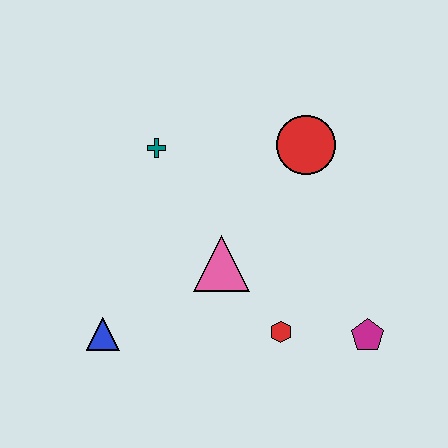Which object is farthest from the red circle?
The blue triangle is farthest from the red circle.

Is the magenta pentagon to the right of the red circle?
Yes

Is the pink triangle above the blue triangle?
Yes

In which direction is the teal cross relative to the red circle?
The teal cross is to the left of the red circle.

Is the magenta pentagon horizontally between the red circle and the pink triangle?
No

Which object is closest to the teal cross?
The pink triangle is closest to the teal cross.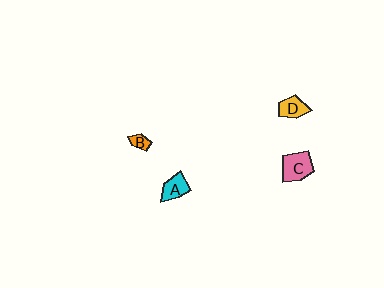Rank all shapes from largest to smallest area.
From largest to smallest: C (pink), A (cyan), D (yellow), B (orange).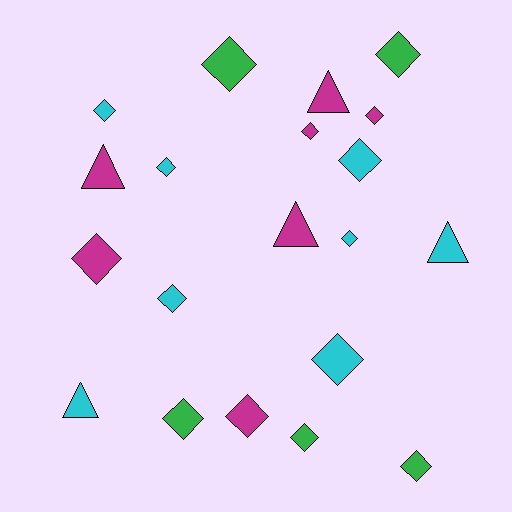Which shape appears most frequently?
Diamond, with 15 objects.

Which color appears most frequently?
Cyan, with 8 objects.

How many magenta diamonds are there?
There are 4 magenta diamonds.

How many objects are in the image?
There are 20 objects.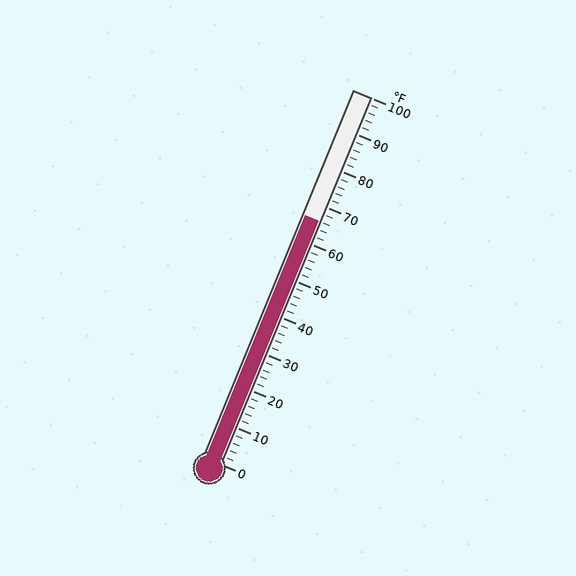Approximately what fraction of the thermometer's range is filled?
The thermometer is filled to approximately 65% of its range.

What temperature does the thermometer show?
The thermometer shows approximately 66°F.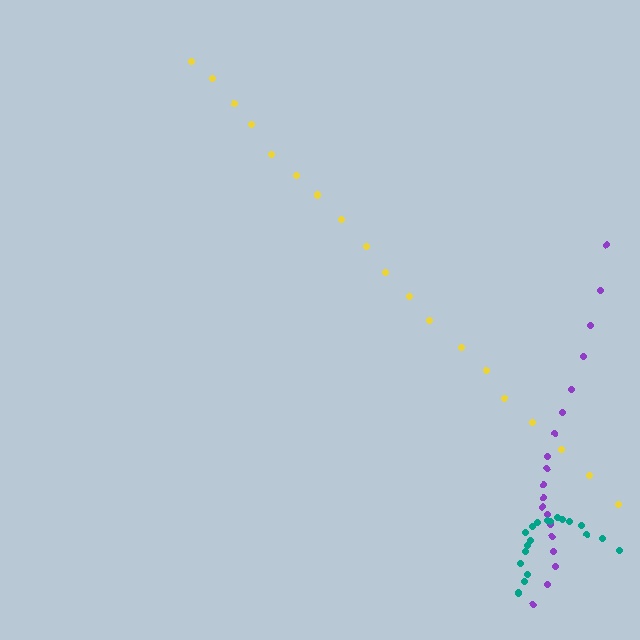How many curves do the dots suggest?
There are 3 distinct paths.